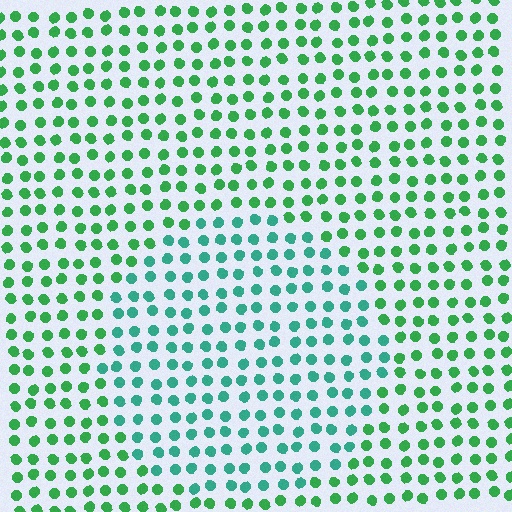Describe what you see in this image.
The image is filled with small green elements in a uniform arrangement. A circle-shaped region is visible where the elements are tinted to a slightly different hue, forming a subtle color boundary.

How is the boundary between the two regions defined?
The boundary is defined purely by a slight shift in hue (about 33 degrees). Spacing, size, and orientation are identical on both sides.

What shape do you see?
I see a circle.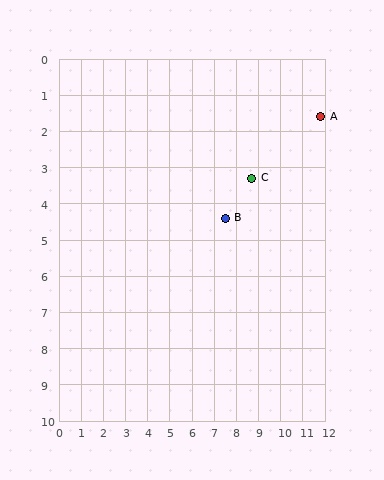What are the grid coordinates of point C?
Point C is at approximately (8.7, 3.3).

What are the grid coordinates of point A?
Point A is at approximately (11.8, 1.6).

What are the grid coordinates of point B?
Point B is at approximately (7.5, 4.4).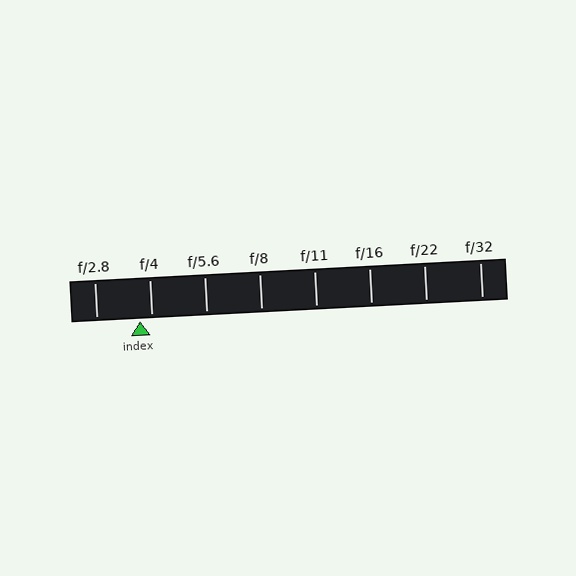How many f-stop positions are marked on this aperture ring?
There are 8 f-stop positions marked.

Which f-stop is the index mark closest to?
The index mark is closest to f/4.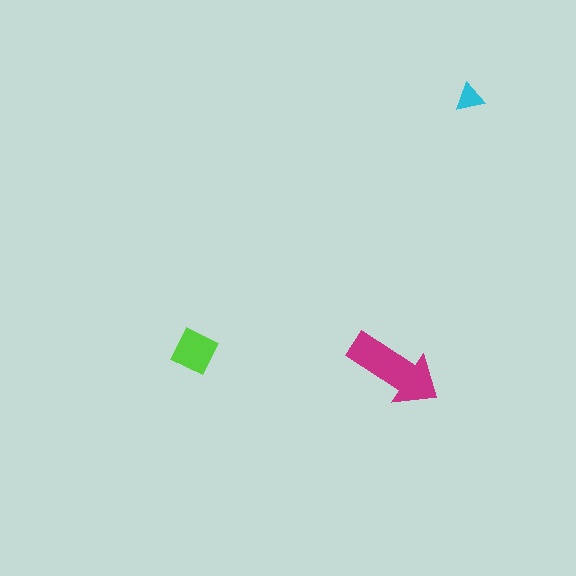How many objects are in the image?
There are 3 objects in the image.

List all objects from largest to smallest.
The magenta arrow, the lime diamond, the cyan triangle.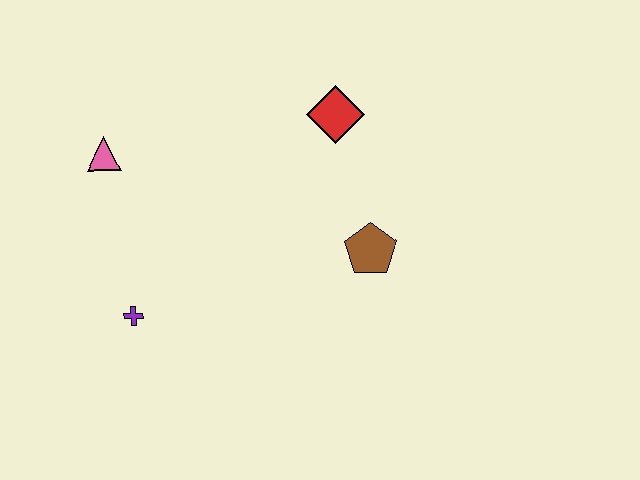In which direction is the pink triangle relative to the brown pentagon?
The pink triangle is to the left of the brown pentagon.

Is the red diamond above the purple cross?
Yes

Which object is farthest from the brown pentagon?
The pink triangle is farthest from the brown pentagon.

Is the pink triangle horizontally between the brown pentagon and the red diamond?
No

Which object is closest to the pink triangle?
The purple cross is closest to the pink triangle.